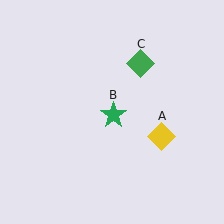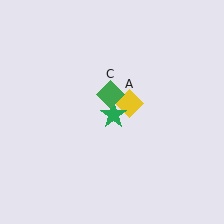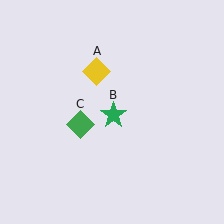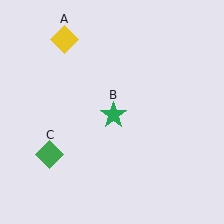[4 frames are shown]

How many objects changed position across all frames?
2 objects changed position: yellow diamond (object A), green diamond (object C).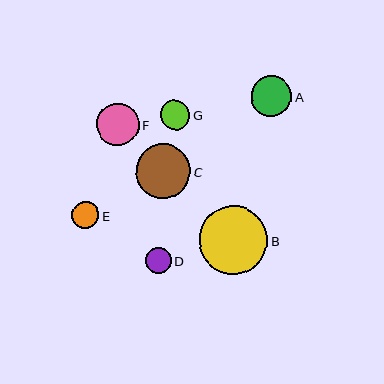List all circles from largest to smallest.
From largest to smallest: B, C, F, A, G, E, D.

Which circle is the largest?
Circle B is the largest with a size of approximately 69 pixels.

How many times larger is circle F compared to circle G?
Circle F is approximately 1.5 times the size of circle G.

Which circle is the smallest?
Circle D is the smallest with a size of approximately 26 pixels.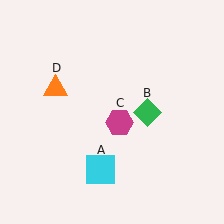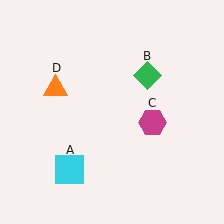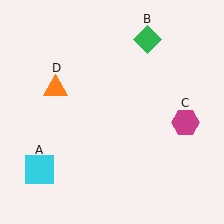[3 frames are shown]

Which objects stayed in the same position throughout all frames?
Orange triangle (object D) remained stationary.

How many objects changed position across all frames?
3 objects changed position: cyan square (object A), green diamond (object B), magenta hexagon (object C).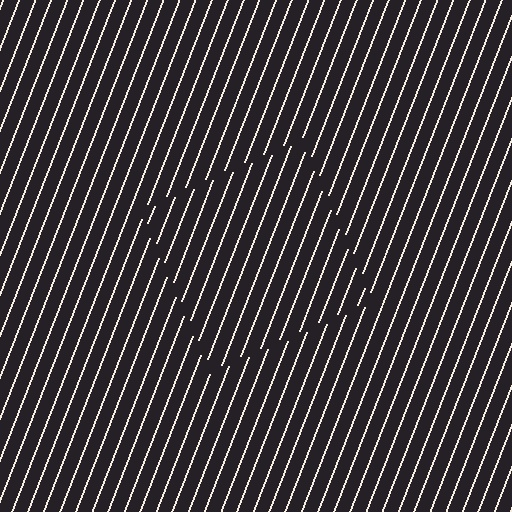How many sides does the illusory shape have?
4 sides — the line-ends trace a square.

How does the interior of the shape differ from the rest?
The interior of the shape contains the same grating, shifted by half a period — the contour is defined by the phase discontinuity where line-ends from the inner and outer gratings abut.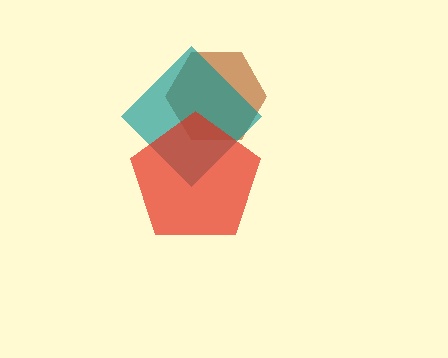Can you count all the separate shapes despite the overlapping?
Yes, there are 3 separate shapes.